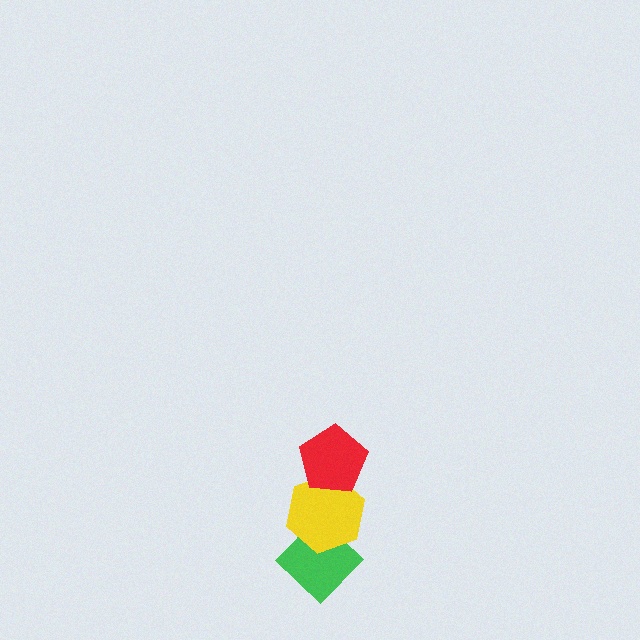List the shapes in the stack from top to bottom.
From top to bottom: the red pentagon, the yellow hexagon, the green diamond.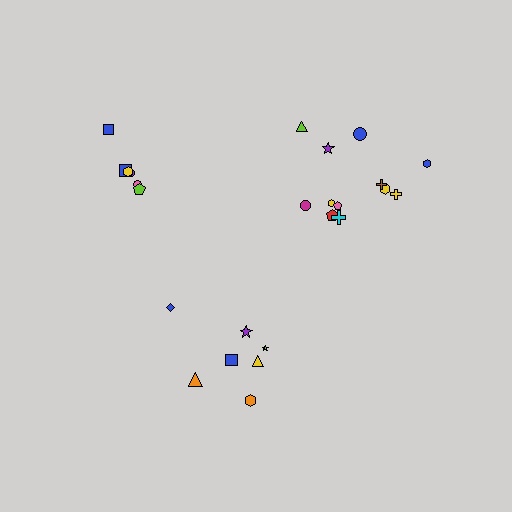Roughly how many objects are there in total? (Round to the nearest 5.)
Roughly 25 objects in total.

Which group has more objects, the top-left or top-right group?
The top-right group.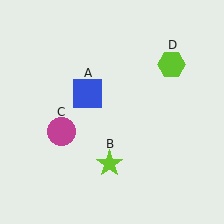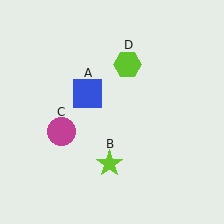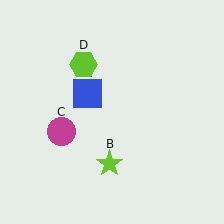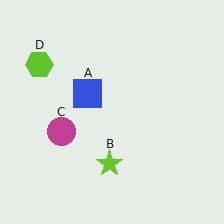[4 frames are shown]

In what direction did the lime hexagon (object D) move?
The lime hexagon (object D) moved left.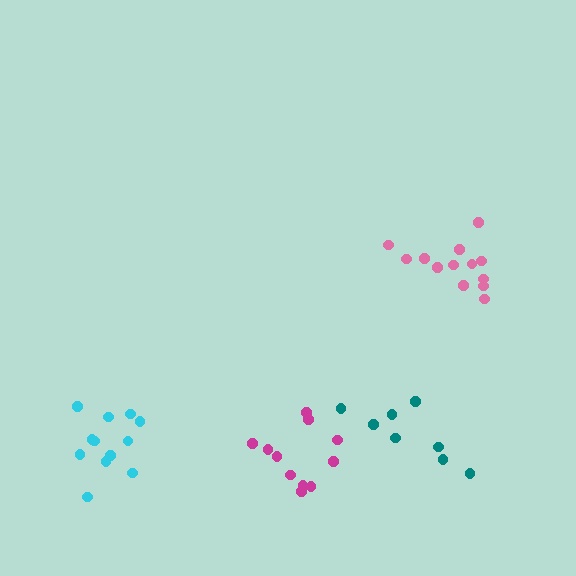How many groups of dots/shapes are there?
There are 4 groups.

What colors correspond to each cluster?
The clusters are colored: pink, magenta, teal, cyan.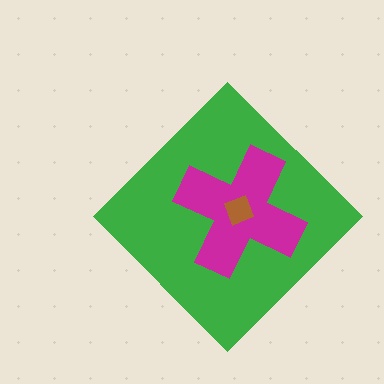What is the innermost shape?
The brown square.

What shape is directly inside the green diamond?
The magenta cross.